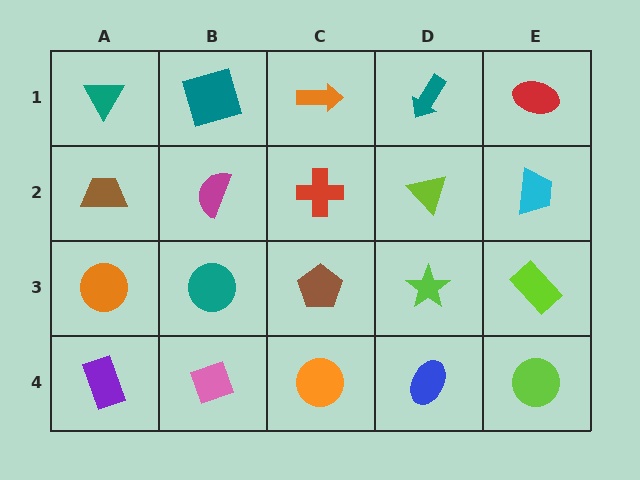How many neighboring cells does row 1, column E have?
2.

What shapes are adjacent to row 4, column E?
A lime rectangle (row 3, column E), a blue ellipse (row 4, column D).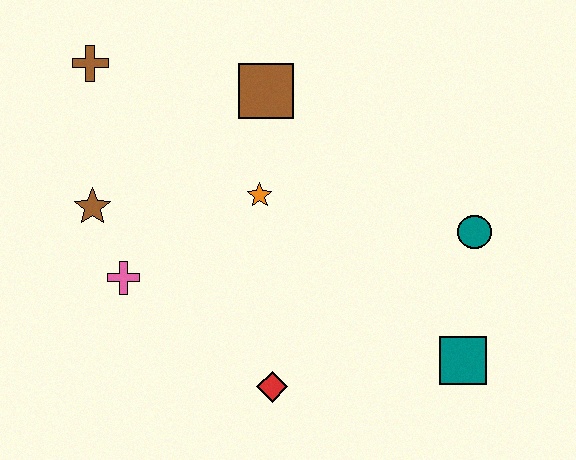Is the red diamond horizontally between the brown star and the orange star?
No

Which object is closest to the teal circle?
The teal square is closest to the teal circle.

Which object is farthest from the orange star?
The teal square is farthest from the orange star.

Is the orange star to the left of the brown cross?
No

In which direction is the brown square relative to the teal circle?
The brown square is to the left of the teal circle.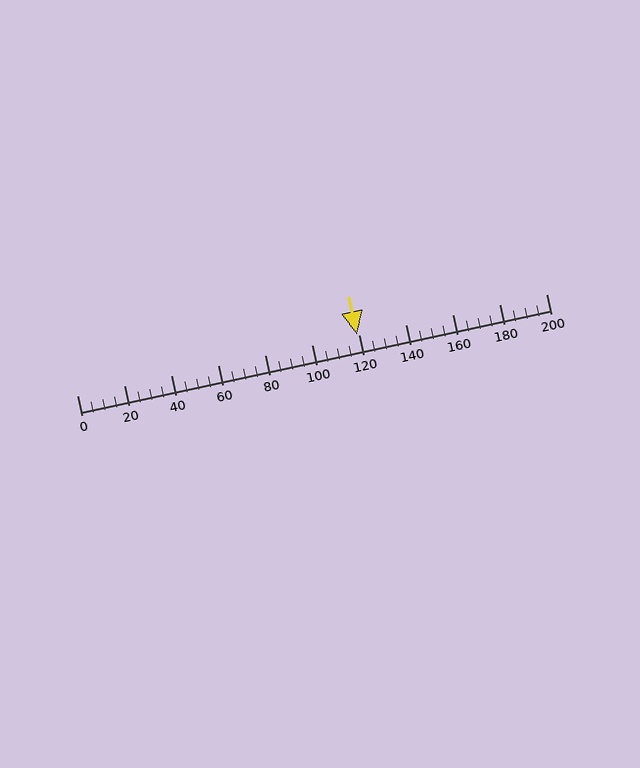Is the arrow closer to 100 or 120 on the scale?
The arrow is closer to 120.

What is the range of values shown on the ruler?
The ruler shows values from 0 to 200.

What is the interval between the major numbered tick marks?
The major tick marks are spaced 20 units apart.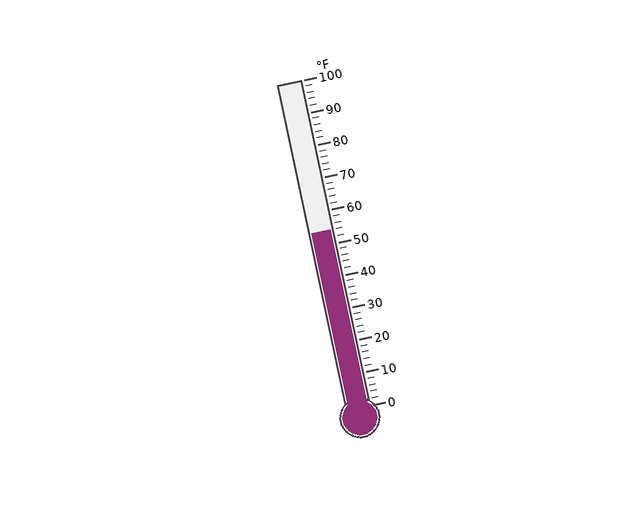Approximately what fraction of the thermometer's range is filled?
The thermometer is filled to approximately 55% of its range.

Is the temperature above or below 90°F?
The temperature is below 90°F.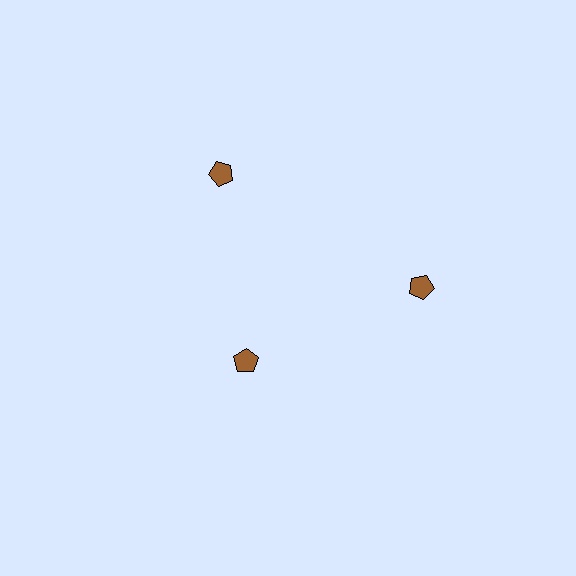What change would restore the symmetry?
The symmetry would be restored by moving it outward, back onto the ring so that all 3 pentagons sit at equal angles and equal distance from the center.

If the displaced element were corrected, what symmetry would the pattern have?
It would have 3-fold rotational symmetry — the pattern would map onto itself every 120 degrees.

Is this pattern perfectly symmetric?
No. The 3 brown pentagons are arranged in a ring, but one element near the 7 o'clock position is pulled inward toward the center, breaking the 3-fold rotational symmetry.